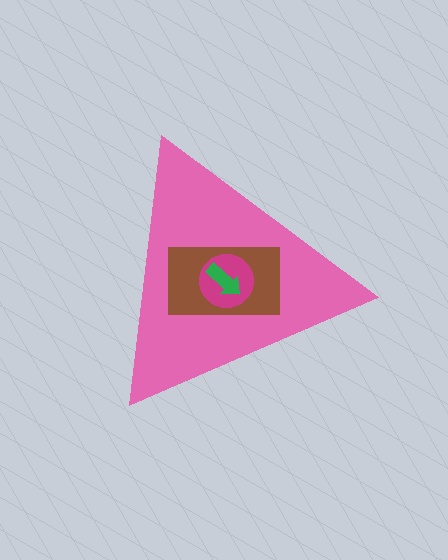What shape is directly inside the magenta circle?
The green arrow.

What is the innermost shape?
The green arrow.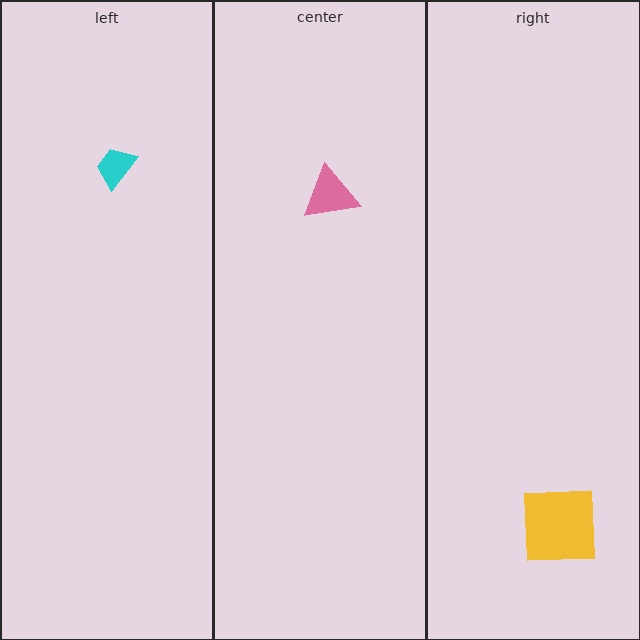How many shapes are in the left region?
1.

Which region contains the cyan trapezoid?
The left region.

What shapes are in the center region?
The pink triangle.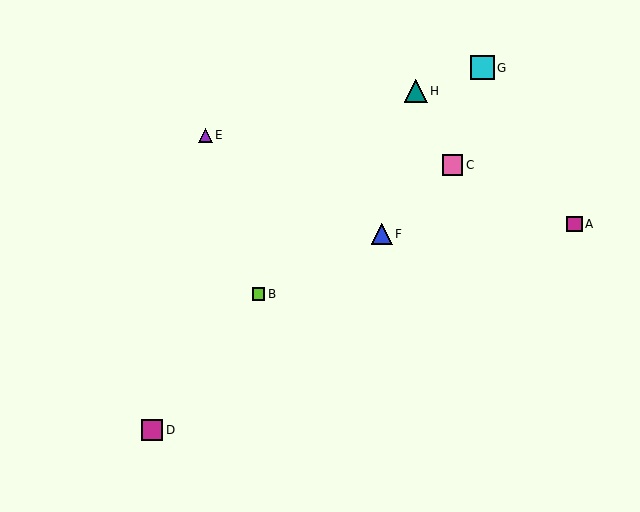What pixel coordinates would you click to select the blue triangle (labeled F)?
Click at (382, 234) to select the blue triangle F.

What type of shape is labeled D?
Shape D is a magenta square.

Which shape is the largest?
The cyan square (labeled G) is the largest.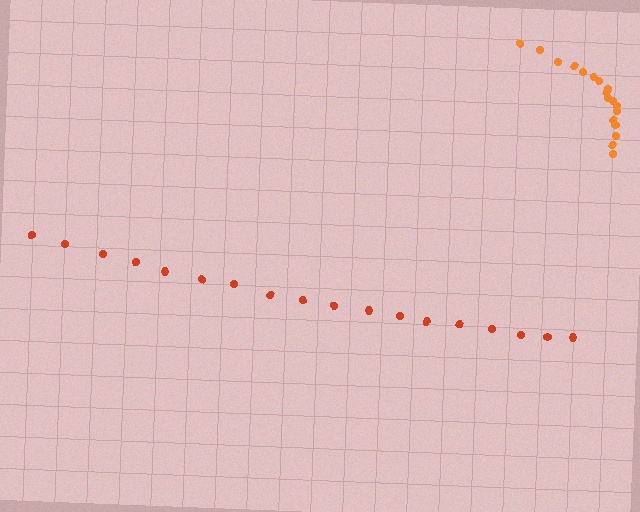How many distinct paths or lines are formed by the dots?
There are 2 distinct paths.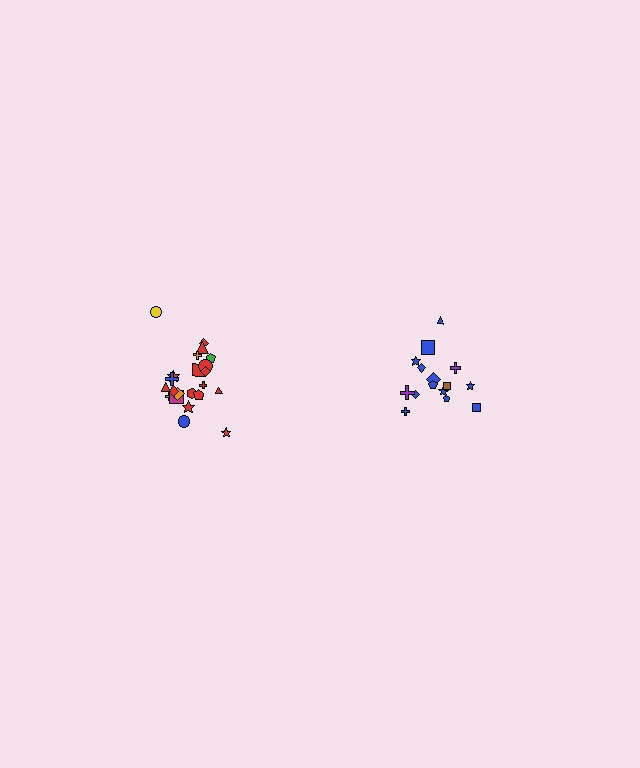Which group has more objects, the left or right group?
The left group.